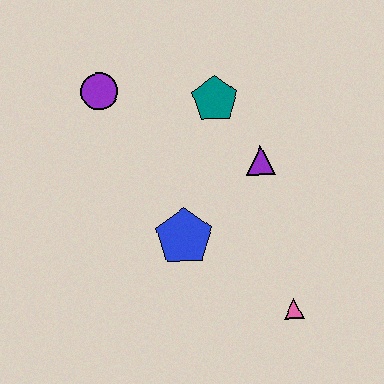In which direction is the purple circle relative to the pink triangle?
The purple circle is above the pink triangle.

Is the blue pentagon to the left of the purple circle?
No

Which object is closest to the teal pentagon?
The purple triangle is closest to the teal pentagon.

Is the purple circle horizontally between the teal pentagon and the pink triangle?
No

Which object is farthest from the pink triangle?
The purple circle is farthest from the pink triangle.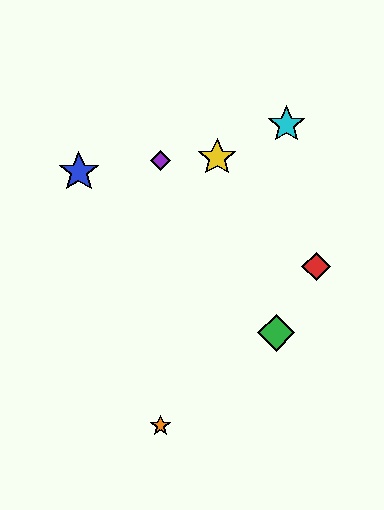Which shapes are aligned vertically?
The purple diamond, the orange star are aligned vertically.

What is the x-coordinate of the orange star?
The orange star is at x≈160.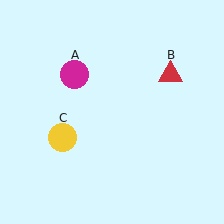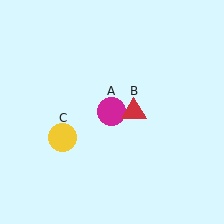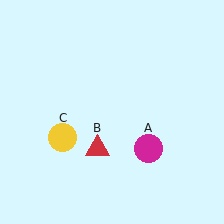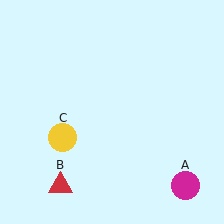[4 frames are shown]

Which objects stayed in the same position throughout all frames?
Yellow circle (object C) remained stationary.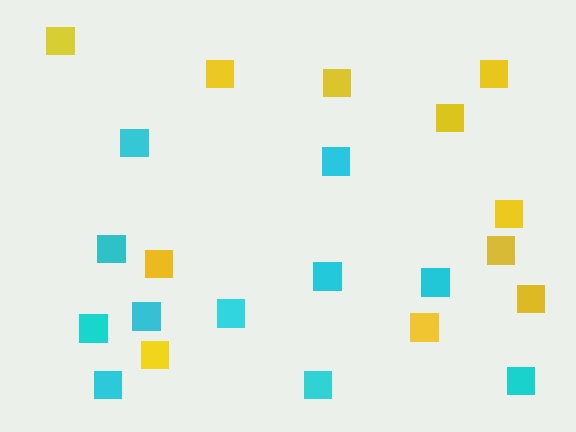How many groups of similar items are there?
There are 2 groups: one group of cyan squares (11) and one group of yellow squares (11).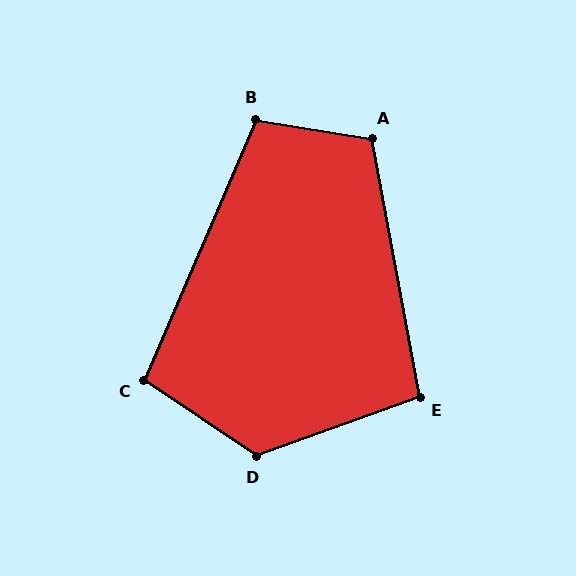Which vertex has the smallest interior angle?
E, at approximately 99 degrees.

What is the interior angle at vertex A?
Approximately 110 degrees (obtuse).